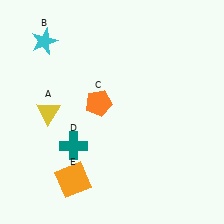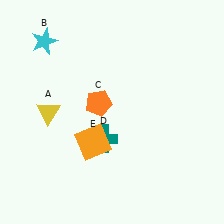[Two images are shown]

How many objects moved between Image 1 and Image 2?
2 objects moved between the two images.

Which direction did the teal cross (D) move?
The teal cross (D) moved right.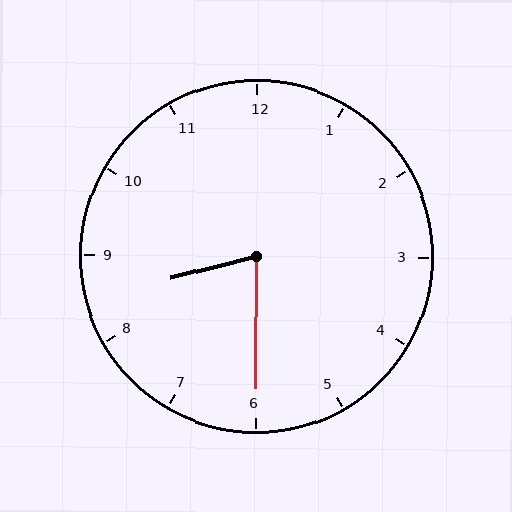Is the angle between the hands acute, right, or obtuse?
It is acute.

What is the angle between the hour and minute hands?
Approximately 75 degrees.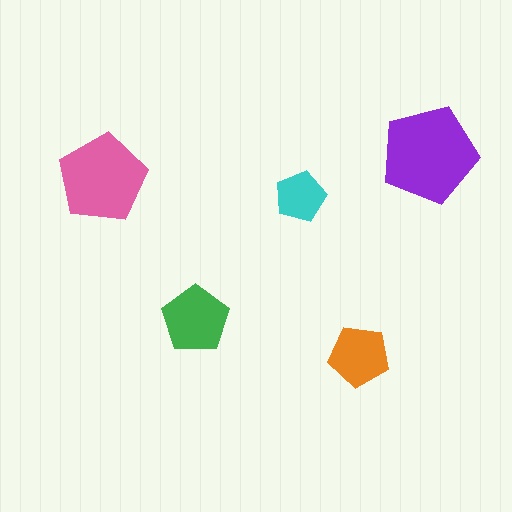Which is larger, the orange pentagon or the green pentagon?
The green one.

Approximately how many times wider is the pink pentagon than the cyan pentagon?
About 2 times wider.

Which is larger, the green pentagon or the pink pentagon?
The pink one.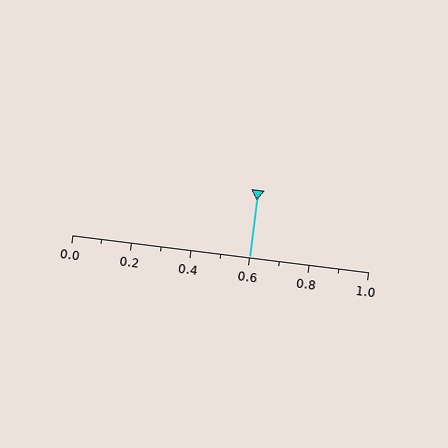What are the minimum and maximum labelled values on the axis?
The axis runs from 0.0 to 1.0.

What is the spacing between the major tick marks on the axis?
The major ticks are spaced 0.2 apart.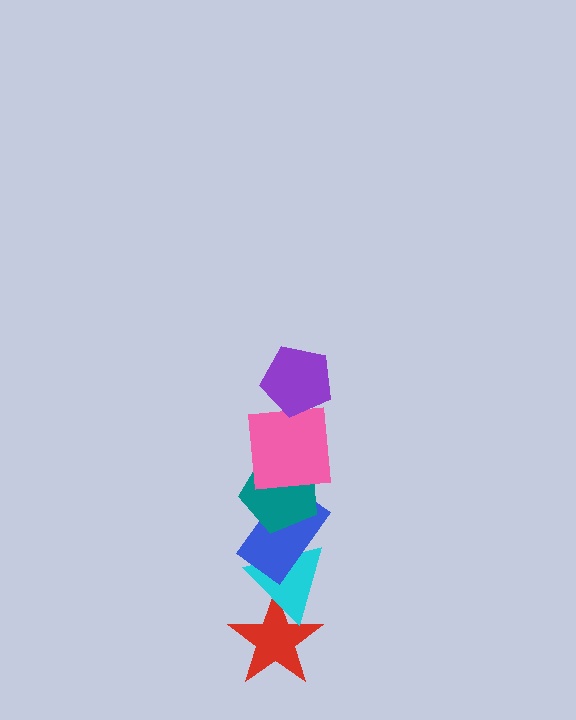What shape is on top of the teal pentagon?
The pink square is on top of the teal pentagon.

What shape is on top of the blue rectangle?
The teal pentagon is on top of the blue rectangle.